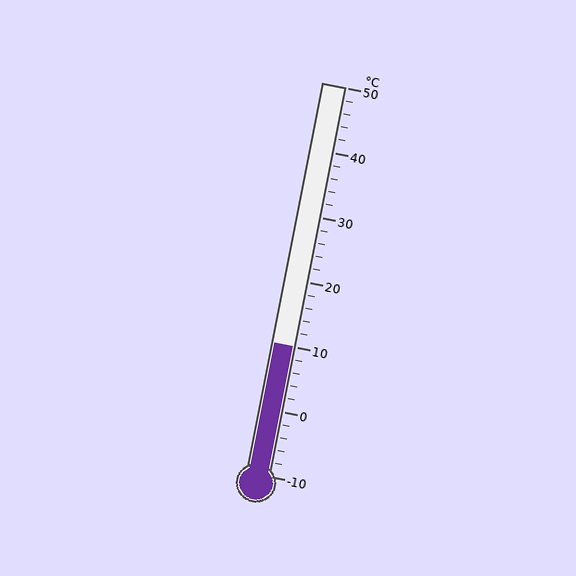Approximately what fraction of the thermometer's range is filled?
The thermometer is filled to approximately 35% of its range.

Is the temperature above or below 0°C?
The temperature is above 0°C.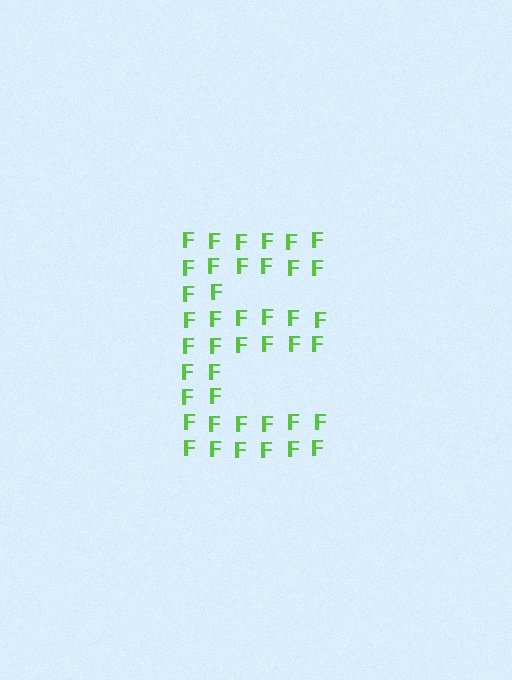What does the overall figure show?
The overall figure shows the letter E.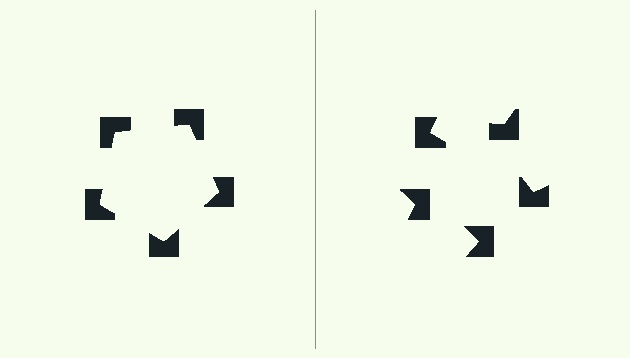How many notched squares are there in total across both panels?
10 — 5 on each side.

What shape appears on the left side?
An illusory pentagon.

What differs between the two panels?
The notched squares are positioned identically on both sides; only the wedge orientations differ. On the left they align to a pentagon; on the right they are misaligned.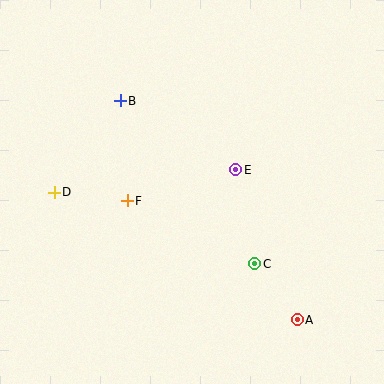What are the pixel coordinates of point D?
Point D is at (54, 192).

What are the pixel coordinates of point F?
Point F is at (127, 201).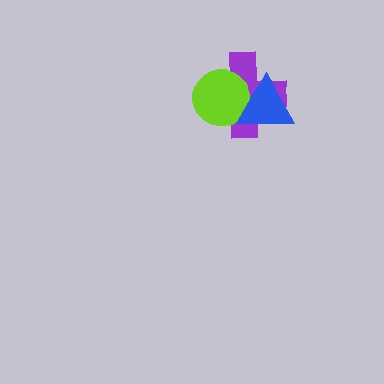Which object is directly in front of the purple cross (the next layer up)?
The lime circle is directly in front of the purple cross.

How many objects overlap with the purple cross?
2 objects overlap with the purple cross.